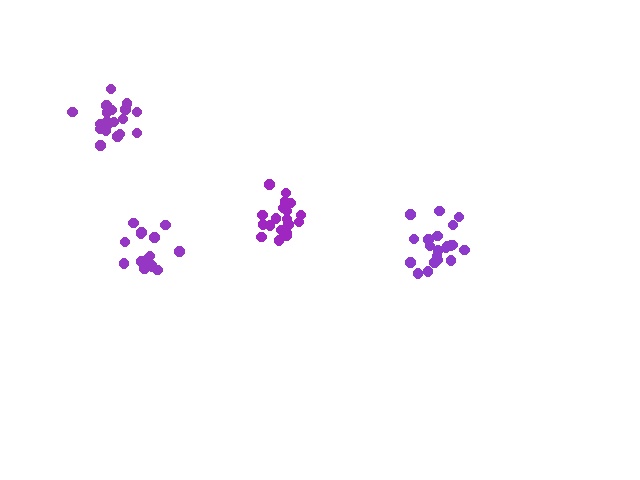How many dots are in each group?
Group 1: 15 dots, Group 2: 19 dots, Group 3: 21 dots, Group 4: 19 dots (74 total).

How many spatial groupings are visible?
There are 4 spatial groupings.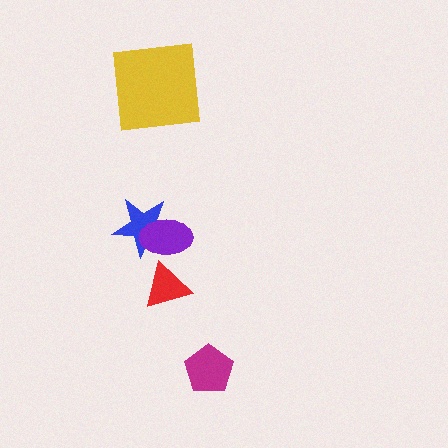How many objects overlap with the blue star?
1 object overlaps with the blue star.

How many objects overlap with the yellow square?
0 objects overlap with the yellow square.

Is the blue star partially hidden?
Yes, it is partially covered by another shape.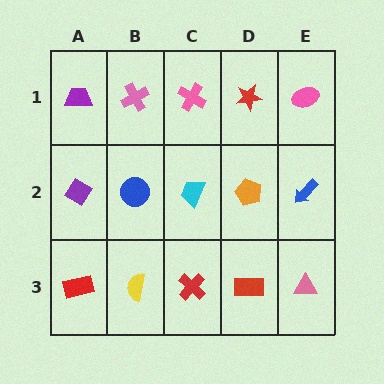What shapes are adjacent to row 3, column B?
A blue circle (row 2, column B), a red rectangle (row 3, column A), a red cross (row 3, column C).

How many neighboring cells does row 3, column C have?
3.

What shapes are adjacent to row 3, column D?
An orange pentagon (row 2, column D), a red cross (row 3, column C), a pink triangle (row 3, column E).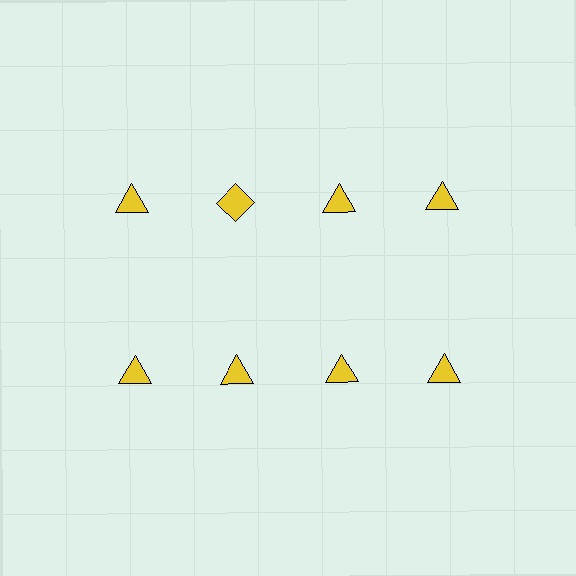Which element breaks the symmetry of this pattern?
The yellow diamond in the top row, second from left column breaks the symmetry. All other shapes are yellow triangles.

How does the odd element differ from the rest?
It has a different shape: diamond instead of triangle.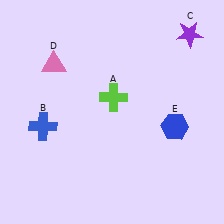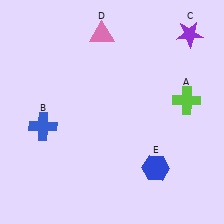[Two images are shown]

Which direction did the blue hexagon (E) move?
The blue hexagon (E) moved down.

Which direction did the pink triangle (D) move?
The pink triangle (D) moved right.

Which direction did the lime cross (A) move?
The lime cross (A) moved right.